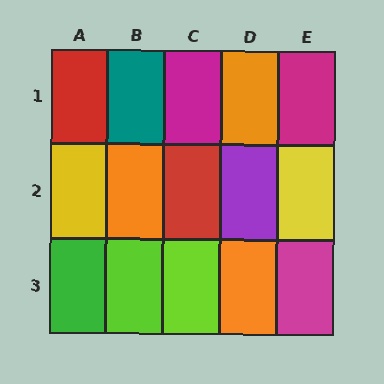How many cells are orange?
3 cells are orange.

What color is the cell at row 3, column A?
Green.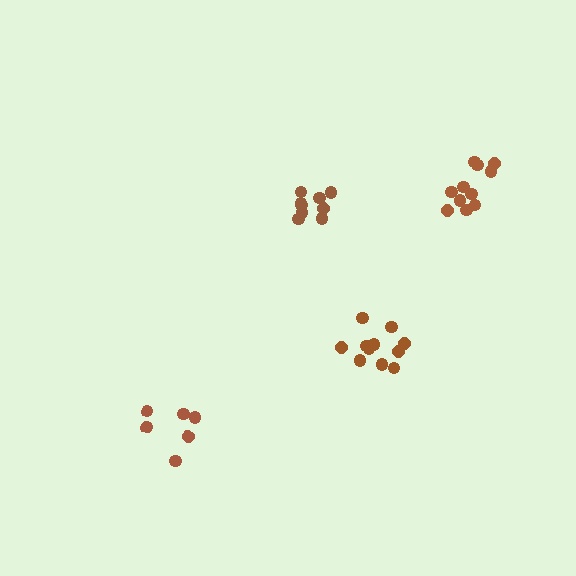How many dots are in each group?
Group 1: 9 dots, Group 2: 6 dots, Group 3: 11 dots, Group 4: 11 dots (37 total).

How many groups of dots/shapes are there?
There are 4 groups.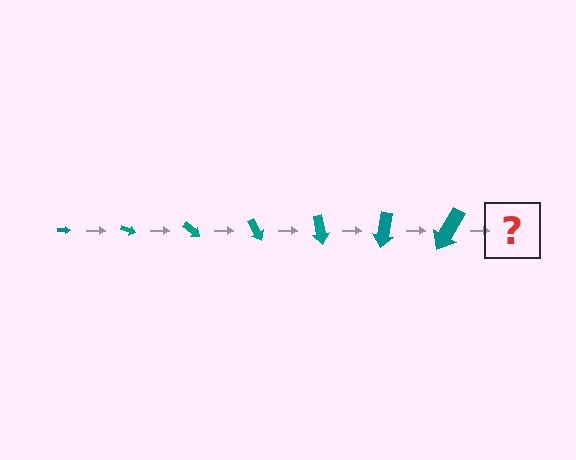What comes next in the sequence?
The next element should be an arrow, larger than the previous one and rotated 140 degrees from the start.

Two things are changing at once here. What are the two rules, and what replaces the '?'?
The two rules are that the arrow grows larger each step and it rotates 20 degrees each step. The '?' should be an arrow, larger than the previous one and rotated 140 degrees from the start.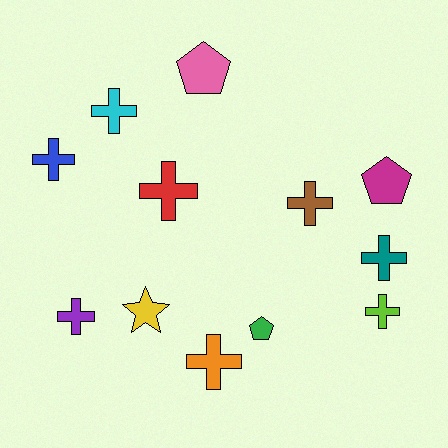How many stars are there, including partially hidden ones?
There is 1 star.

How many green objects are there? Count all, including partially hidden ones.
There is 1 green object.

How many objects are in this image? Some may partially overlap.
There are 12 objects.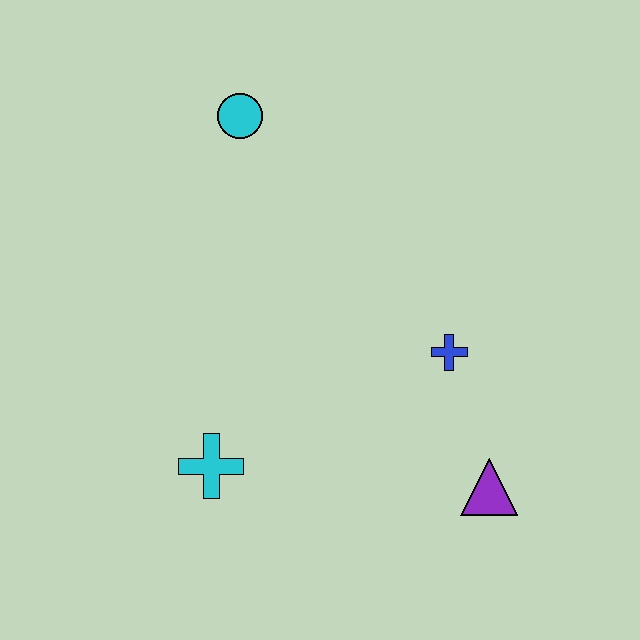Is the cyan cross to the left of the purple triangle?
Yes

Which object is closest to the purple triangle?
The blue cross is closest to the purple triangle.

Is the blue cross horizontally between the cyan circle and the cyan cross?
No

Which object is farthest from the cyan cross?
The cyan circle is farthest from the cyan cross.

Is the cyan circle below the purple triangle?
No